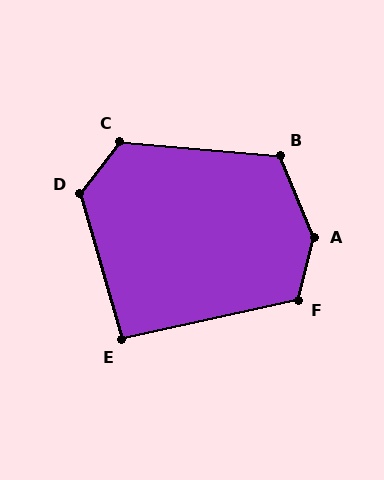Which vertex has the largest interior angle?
A, at approximately 143 degrees.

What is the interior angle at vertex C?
Approximately 123 degrees (obtuse).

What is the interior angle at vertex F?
Approximately 117 degrees (obtuse).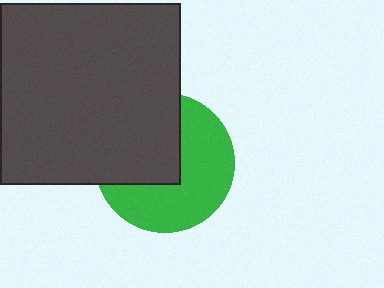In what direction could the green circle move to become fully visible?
The green circle could move toward the lower-right. That would shift it out from behind the dark gray square entirely.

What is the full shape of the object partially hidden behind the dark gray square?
The partially hidden object is a green circle.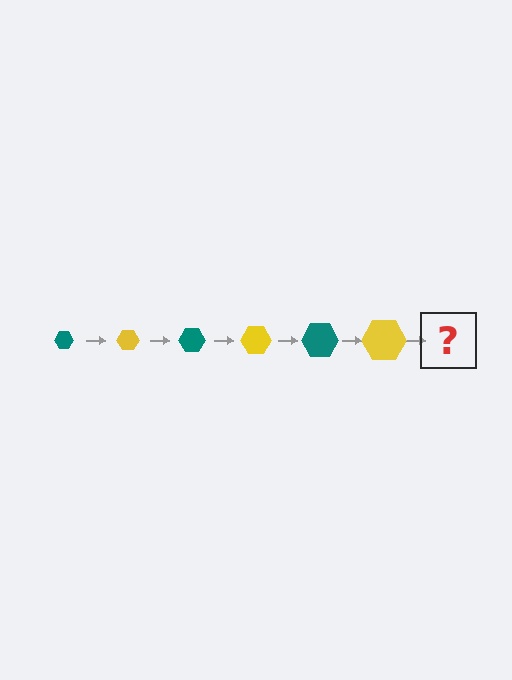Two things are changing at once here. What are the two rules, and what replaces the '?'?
The two rules are that the hexagon grows larger each step and the color cycles through teal and yellow. The '?' should be a teal hexagon, larger than the previous one.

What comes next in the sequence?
The next element should be a teal hexagon, larger than the previous one.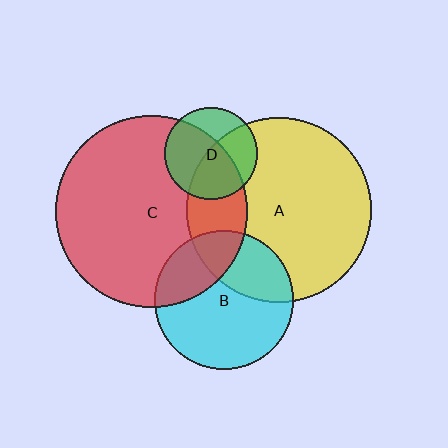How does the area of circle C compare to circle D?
Approximately 4.3 times.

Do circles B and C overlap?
Yes.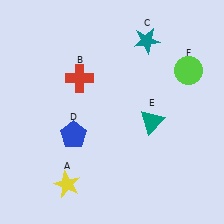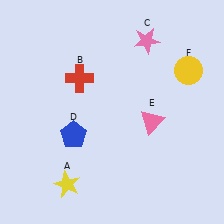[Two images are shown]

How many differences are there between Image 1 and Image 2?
There are 3 differences between the two images.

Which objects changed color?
C changed from teal to pink. E changed from teal to pink. F changed from lime to yellow.